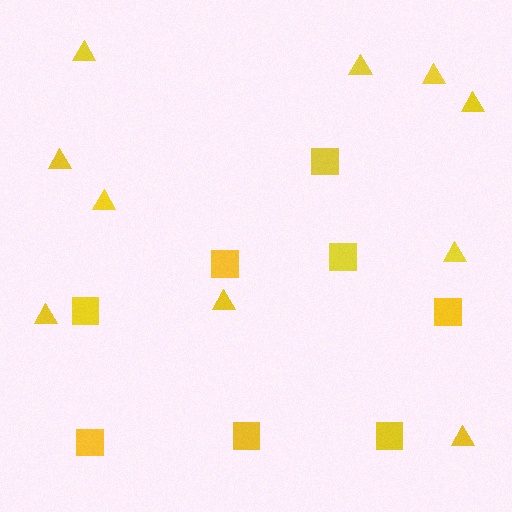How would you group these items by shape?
There are 2 groups: one group of squares (8) and one group of triangles (10).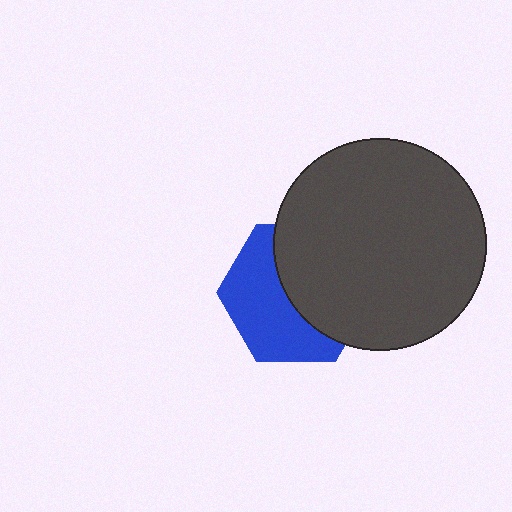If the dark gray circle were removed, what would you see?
You would see the complete blue hexagon.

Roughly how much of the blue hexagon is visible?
About half of it is visible (roughly 50%).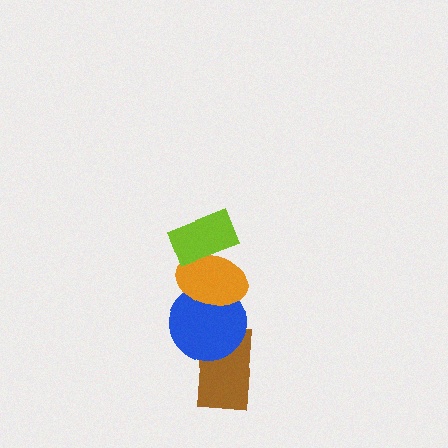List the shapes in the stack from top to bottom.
From top to bottom: the lime rectangle, the orange ellipse, the blue circle, the brown rectangle.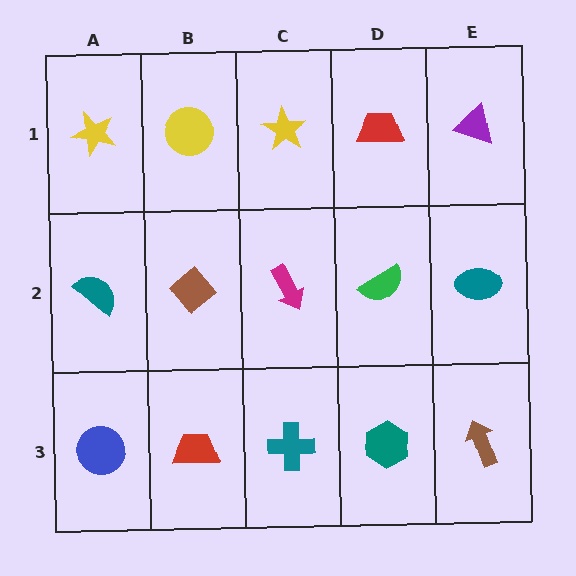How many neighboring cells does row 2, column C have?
4.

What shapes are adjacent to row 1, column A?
A teal semicircle (row 2, column A), a yellow circle (row 1, column B).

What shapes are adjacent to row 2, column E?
A purple triangle (row 1, column E), a brown arrow (row 3, column E), a green semicircle (row 2, column D).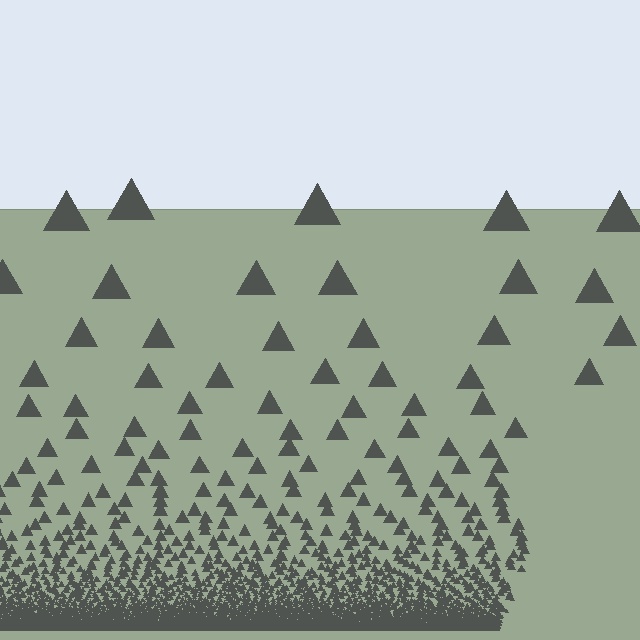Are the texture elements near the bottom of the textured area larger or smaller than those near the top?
Smaller. The gradient is inverted — elements near the bottom are smaller and denser.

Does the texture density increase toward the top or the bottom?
Density increases toward the bottom.